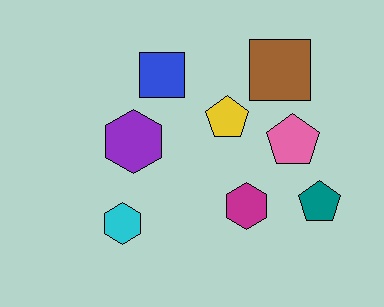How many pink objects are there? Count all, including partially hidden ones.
There is 1 pink object.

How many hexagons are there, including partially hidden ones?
There are 3 hexagons.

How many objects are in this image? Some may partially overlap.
There are 8 objects.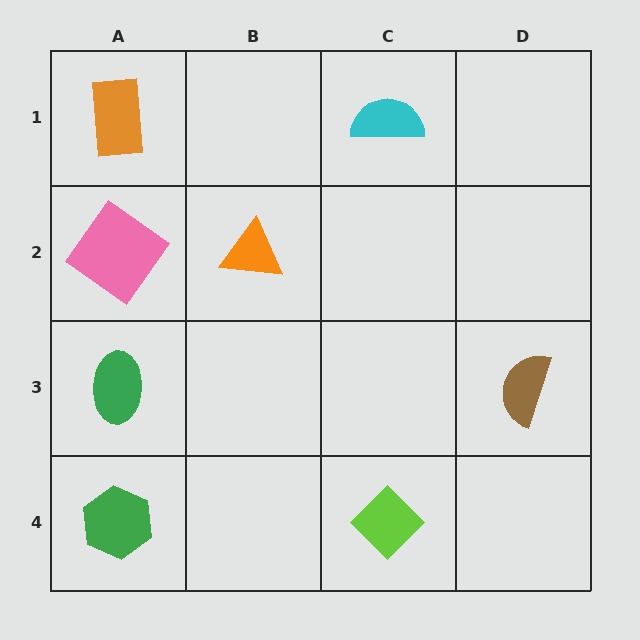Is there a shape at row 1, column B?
No, that cell is empty.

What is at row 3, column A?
A green ellipse.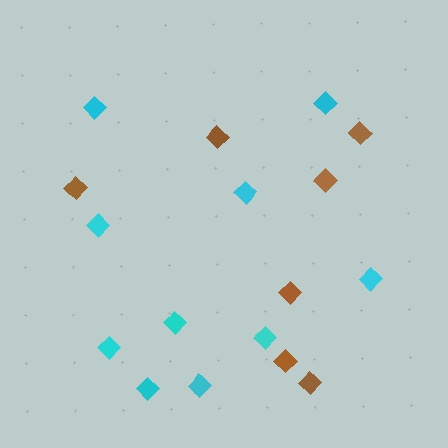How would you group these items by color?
There are 2 groups: one group of brown diamonds (7) and one group of cyan diamonds (10).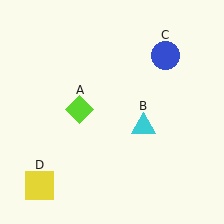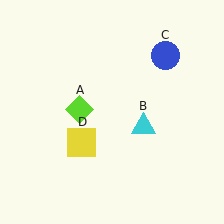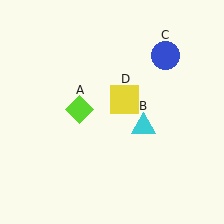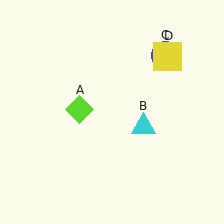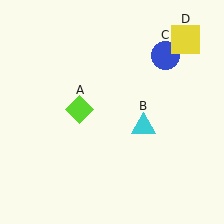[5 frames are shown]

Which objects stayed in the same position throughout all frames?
Lime diamond (object A) and cyan triangle (object B) and blue circle (object C) remained stationary.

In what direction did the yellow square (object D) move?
The yellow square (object D) moved up and to the right.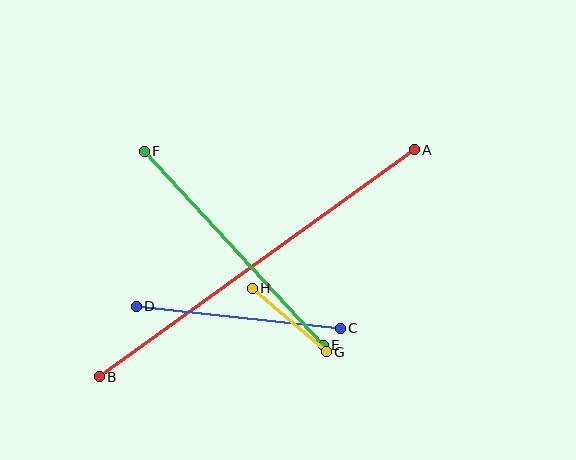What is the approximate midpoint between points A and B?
The midpoint is at approximately (257, 263) pixels.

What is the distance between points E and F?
The distance is approximately 264 pixels.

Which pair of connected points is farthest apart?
Points A and B are farthest apart.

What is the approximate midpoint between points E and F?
The midpoint is at approximately (234, 248) pixels.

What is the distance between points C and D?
The distance is approximately 205 pixels.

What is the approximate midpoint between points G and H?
The midpoint is at approximately (289, 320) pixels.